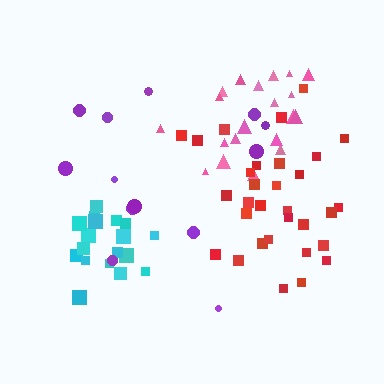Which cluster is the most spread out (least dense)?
Purple.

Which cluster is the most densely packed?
Cyan.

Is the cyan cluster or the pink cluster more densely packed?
Cyan.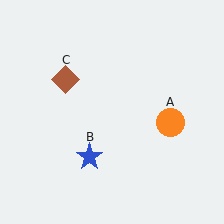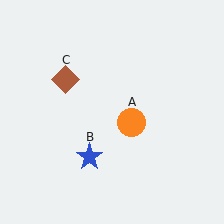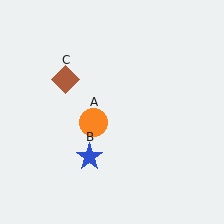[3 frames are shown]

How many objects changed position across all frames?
1 object changed position: orange circle (object A).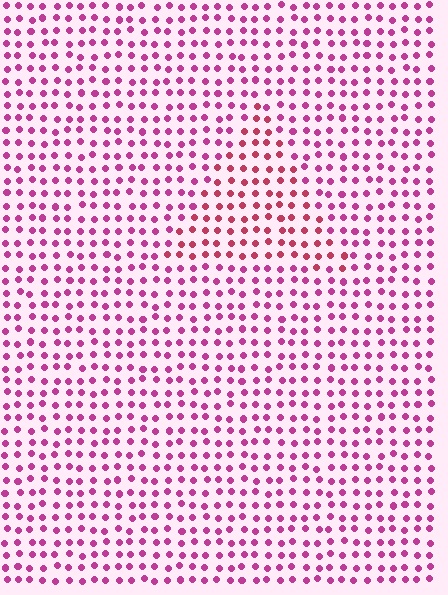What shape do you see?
I see a triangle.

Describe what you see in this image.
The image is filled with small magenta elements in a uniform arrangement. A triangle-shaped region is visible where the elements are tinted to a slightly different hue, forming a subtle color boundary.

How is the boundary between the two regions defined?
The boundary is defined purely by a slight shift in hue (about 26 degrees). Spacing, size, and orientation are identical on both sides.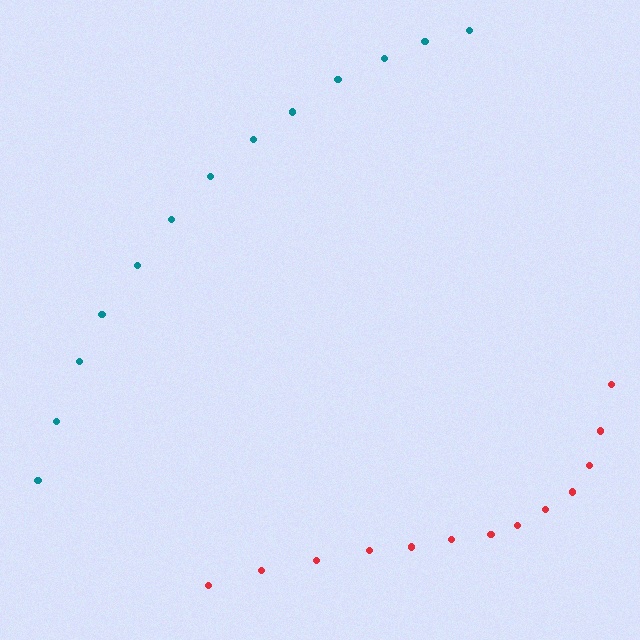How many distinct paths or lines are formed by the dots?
There are 2 distinct paths.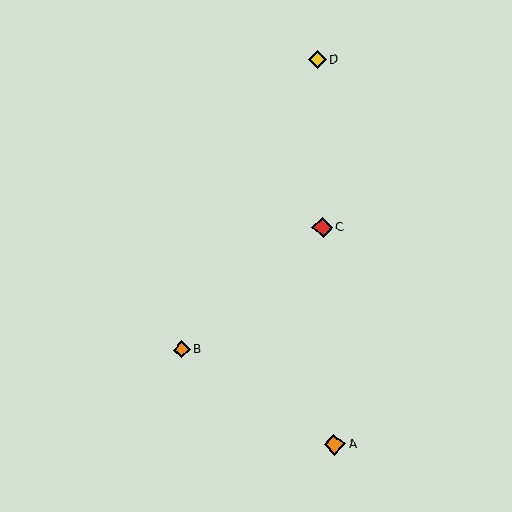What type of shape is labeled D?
Shape D is a yellow diamond.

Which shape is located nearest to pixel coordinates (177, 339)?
The orange diamond (labeled B) at (181, 350) is nearest to that location.